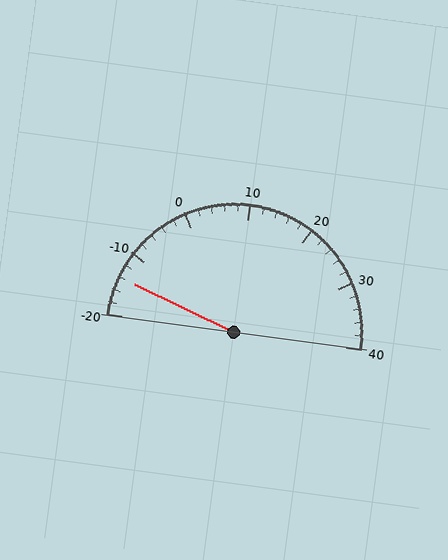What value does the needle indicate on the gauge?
The needle indicates approximately -14.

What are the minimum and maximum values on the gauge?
The gauge ranges from -20 to 40.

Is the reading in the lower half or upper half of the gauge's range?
The reading is in the lower half of the range (-20 to 40).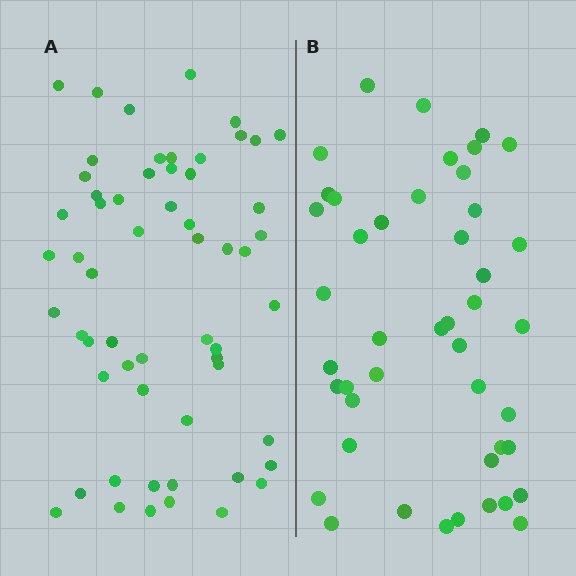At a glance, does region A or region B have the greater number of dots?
Region A (the left region) has more dots.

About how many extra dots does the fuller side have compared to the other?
Region A has approximately 15 more dots than region B.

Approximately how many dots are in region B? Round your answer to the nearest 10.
About 40 dots. (The exact count is 45, which rounds to 40.)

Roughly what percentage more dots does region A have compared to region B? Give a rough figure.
About 30% more.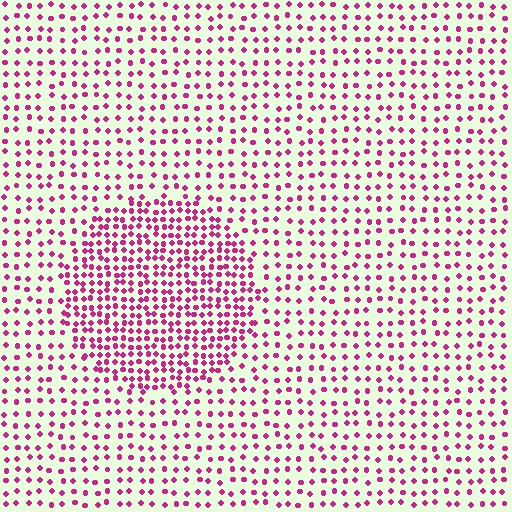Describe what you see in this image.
The image contains small magenta elements arranged at two different densities. A circle-shaped region is visible where the elements are more densely packed than the surrounding area.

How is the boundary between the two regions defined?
The boundary is defined by a change in element density (approximately 2.0x ratio). All elements are the same color, size, and shape.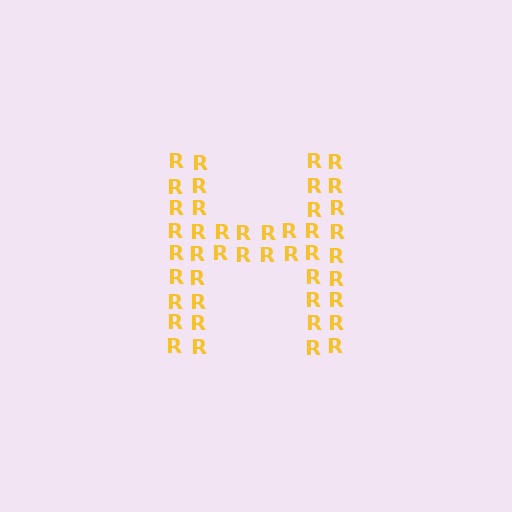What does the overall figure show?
The overall figure shows the letter H.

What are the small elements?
The small elements are letter R's.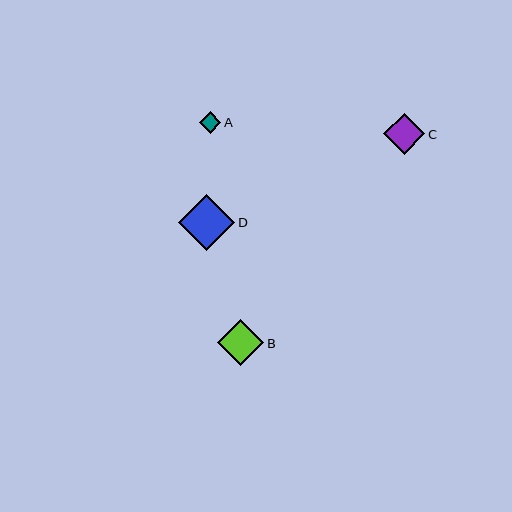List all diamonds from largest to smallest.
From largest to smallest: D, B, C, A.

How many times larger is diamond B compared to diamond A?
Diamond B is approximately 2.1 times the size of diamond A.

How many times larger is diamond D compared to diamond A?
Diamond D is approximately 2.6 times the size of diamond A.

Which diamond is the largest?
Diamond D is the largest with a size of approximately 56 pixels.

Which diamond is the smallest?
Diamond A is the smallest with a size of approximately 22 pixels.